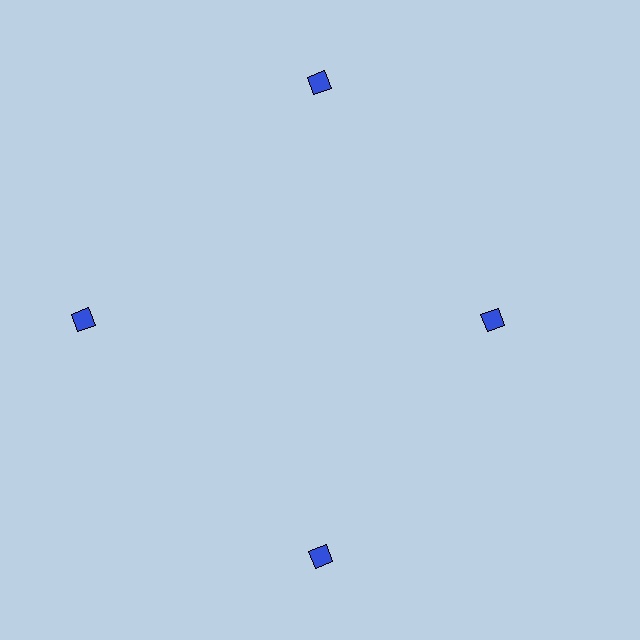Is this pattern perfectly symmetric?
No. The 4 blue diamonds are arranged in a ring, but one element near the 3 o'clock position is pulled inward toward the center, breaking the 4-fold rotational symmetry.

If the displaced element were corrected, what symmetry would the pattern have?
It would have 4-fold rotational symmetry — the pattern would map onto itself every 90 degrees.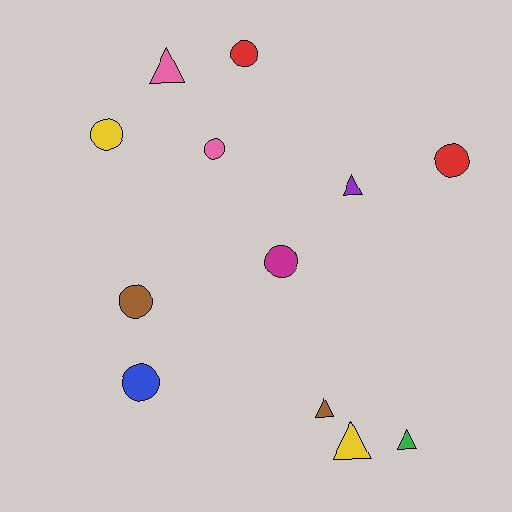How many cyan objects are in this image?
There are no cyan objects.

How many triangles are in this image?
There are 5 triangles.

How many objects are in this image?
There are 12 objects.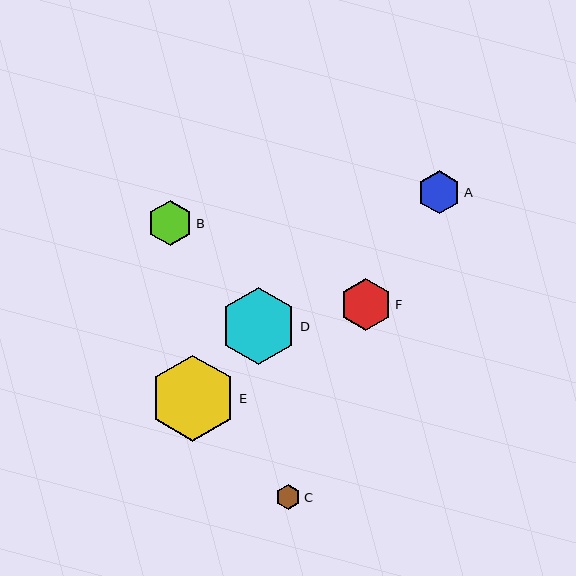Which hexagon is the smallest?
Hexagon C is the smallest with a size of approximately 25 pixels.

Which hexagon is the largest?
Hexagon E is the largest with a size of approximately 86 pixels.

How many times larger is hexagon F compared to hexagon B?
Hexagon F is approximately 1.2 times the size of hexagon B.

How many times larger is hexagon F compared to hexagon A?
Hexagon F is approximately 1.2 times the size of hexagon A.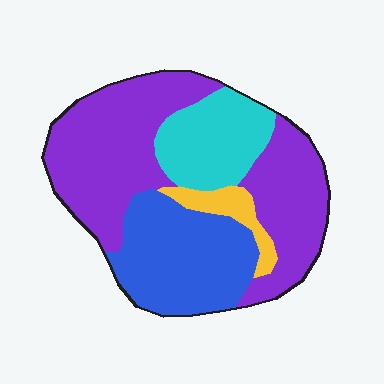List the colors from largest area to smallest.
From largest to smallest: purple, blue, cyan, yellow.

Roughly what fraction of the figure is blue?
Blue takes up about one quarter (1/4) of the figure.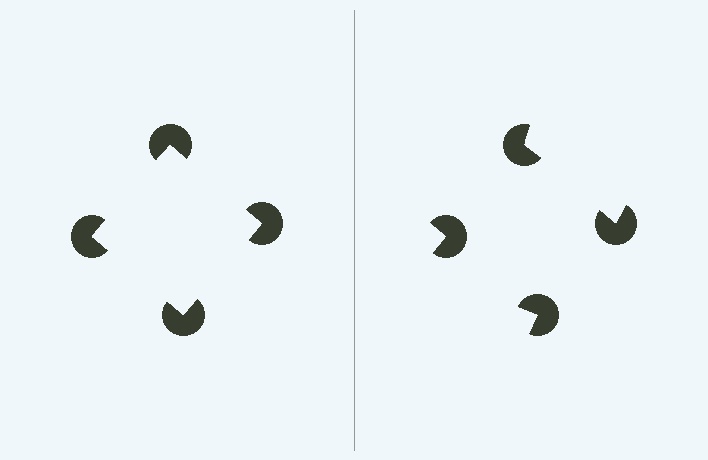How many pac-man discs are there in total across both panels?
8 — 4 on each side.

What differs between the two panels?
The pac-man discs are positioned identically on both sides; only the wedge orientations differ. On the left they align to a square; on the right they are misaligned.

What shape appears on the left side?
An illusory square.